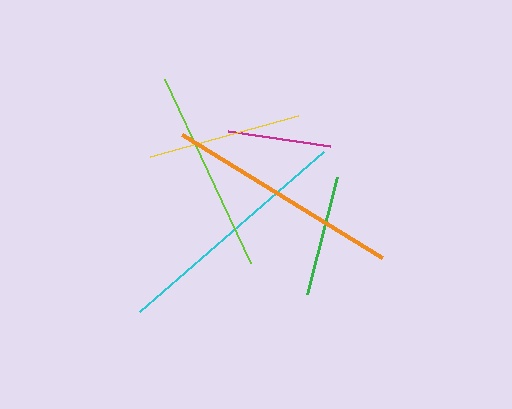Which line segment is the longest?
The cyan line is the longest at approximately 244 pixels.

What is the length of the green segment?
The green segment is approximately 121 pixels long.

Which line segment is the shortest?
The magenta line is the shortest at approximately 103 pixels.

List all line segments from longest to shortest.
From longest to shortest: cyan, orange, lime, yellow, green, magenta.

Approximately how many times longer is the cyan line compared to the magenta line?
The cyan line is approximately 2.4 times the length of the magenta line.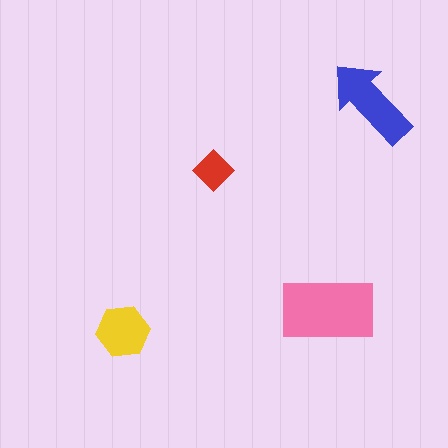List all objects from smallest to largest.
The red diamond, the yellow hexagon, the blue arrow, the pink rectangle.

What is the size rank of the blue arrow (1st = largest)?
2nd.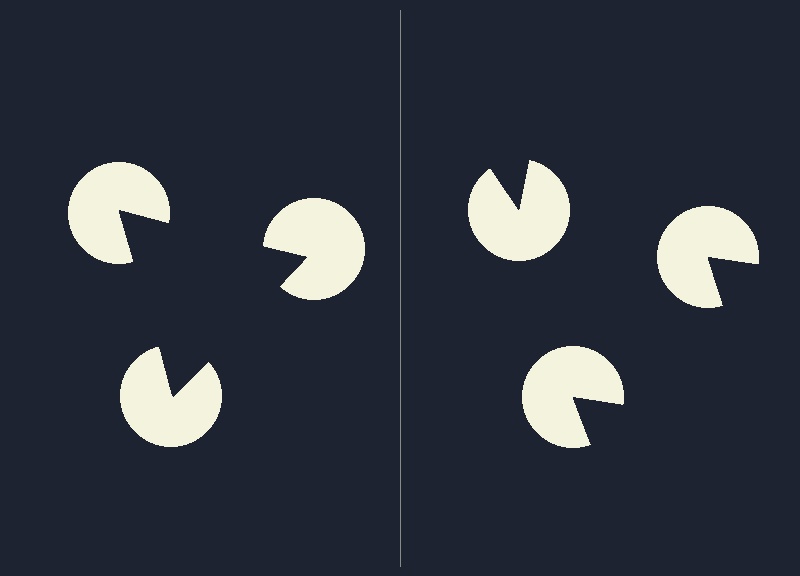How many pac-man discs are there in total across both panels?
6 — 3 on each side.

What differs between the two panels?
The pac-man discs are positioned identically on both sides; only the wedge orientations differ. On the left they align to a triangle; on the right they are misaligned.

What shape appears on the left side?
An illusory triangle.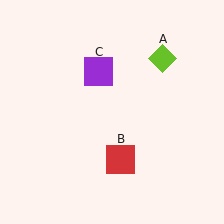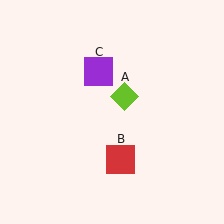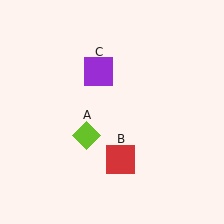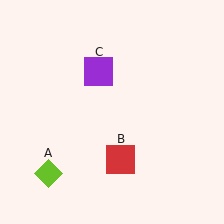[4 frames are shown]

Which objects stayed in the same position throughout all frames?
Red square (object B) and purple square (object C) remained stationary.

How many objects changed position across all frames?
1 object changed position: lime diamond (object A).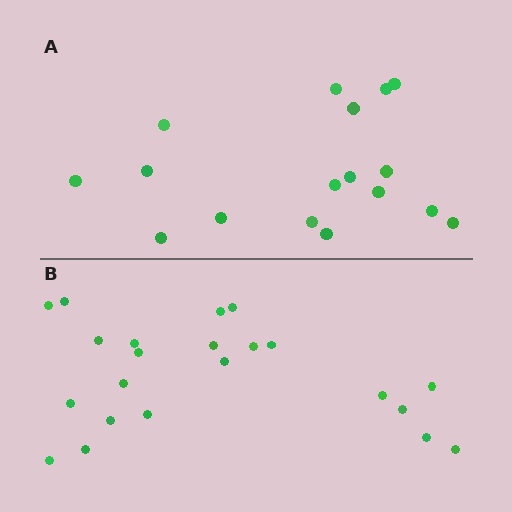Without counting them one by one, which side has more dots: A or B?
Region B (the bottom region) has more dots.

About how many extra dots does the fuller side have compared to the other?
Region B has about 5 more dots than region A.